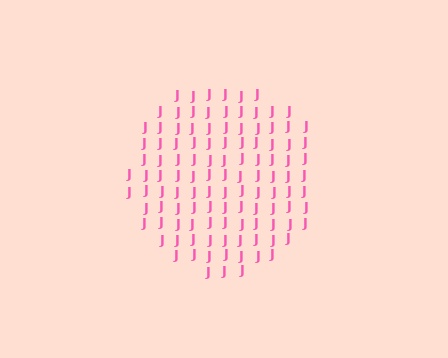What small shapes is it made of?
It is made of small letter J's.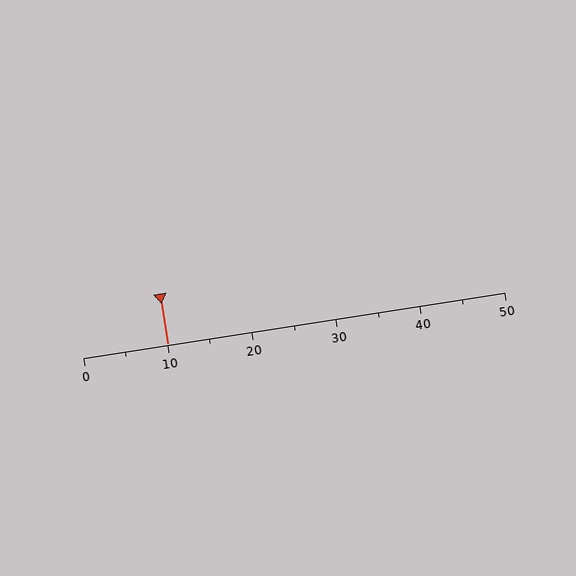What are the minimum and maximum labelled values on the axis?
The axis runs from 0 to 50.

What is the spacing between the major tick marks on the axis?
The major ticks are spaced 10 apart.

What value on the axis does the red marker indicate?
The marker indicates approximately 10.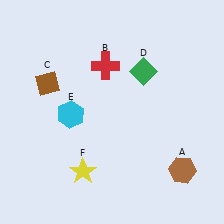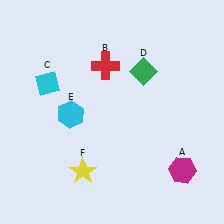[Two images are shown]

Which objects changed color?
A changed from brown to magenta. C changed from brown to cyan.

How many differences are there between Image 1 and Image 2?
There are 2 differences between the two images.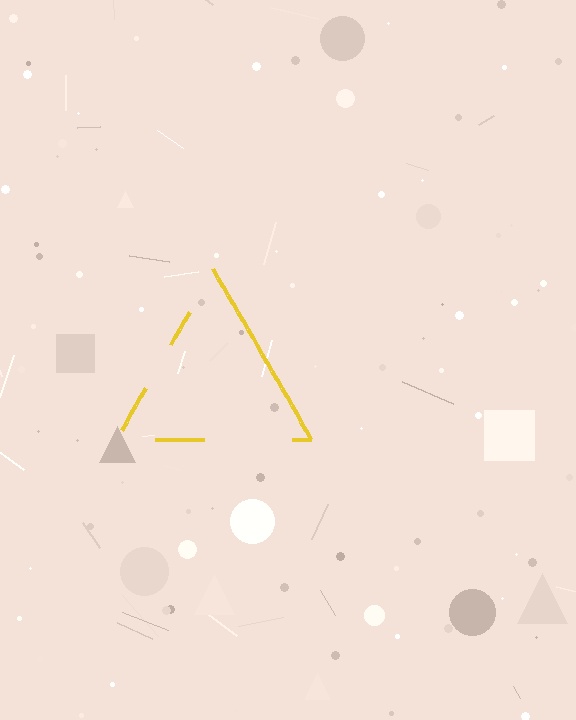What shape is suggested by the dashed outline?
The dashed outline suggests a triangle.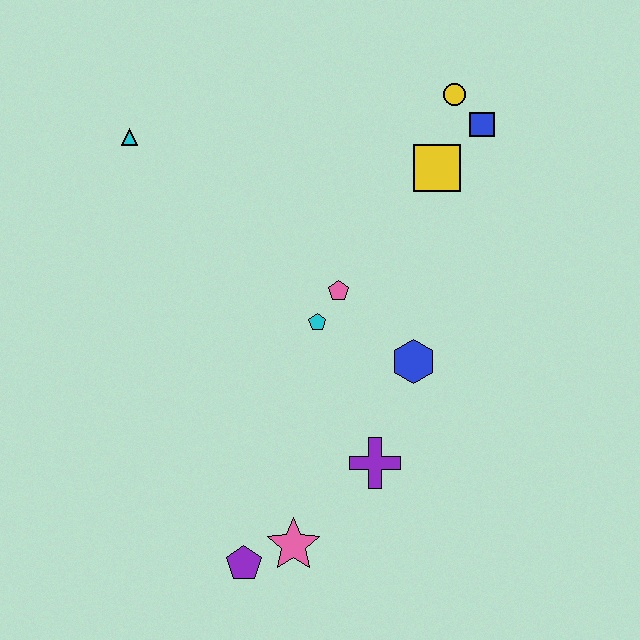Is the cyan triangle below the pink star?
No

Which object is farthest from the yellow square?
The purple pentagon is farthest from the yellow square.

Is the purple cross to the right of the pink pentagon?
Yes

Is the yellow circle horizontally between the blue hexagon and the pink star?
No